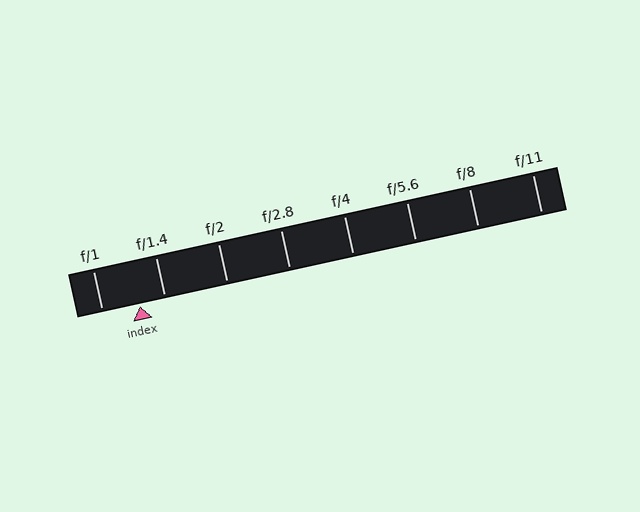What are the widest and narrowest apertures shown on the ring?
The widest aperture shown is f/1 and the narrowest is f/11.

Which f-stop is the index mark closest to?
The index mark is closest to f/1.4.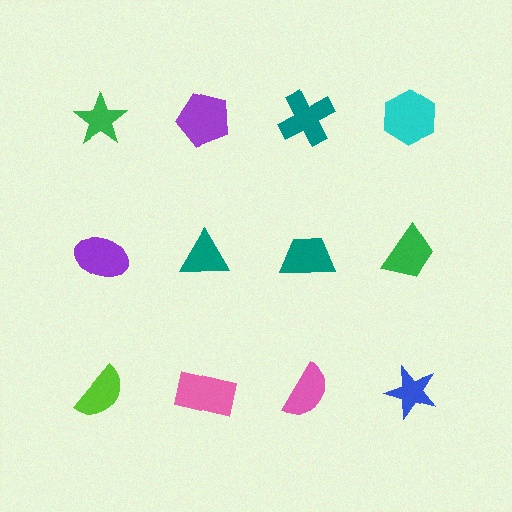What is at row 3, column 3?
A pink semicircle.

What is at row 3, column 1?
A lime semicircle.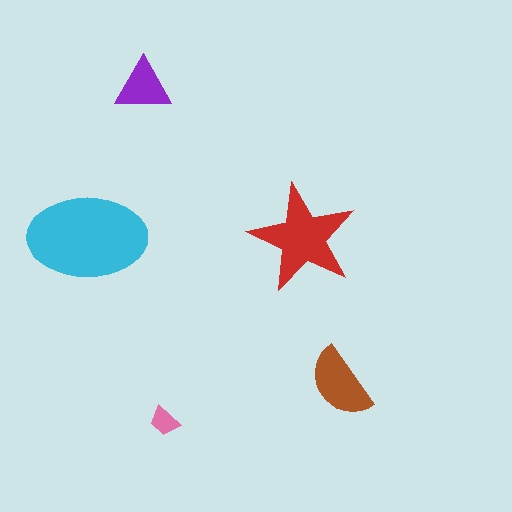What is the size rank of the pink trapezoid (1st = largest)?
5th.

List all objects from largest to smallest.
The cyan ellipse, the red star, the brown semicircle, the purple triangle, the pink trapezoid.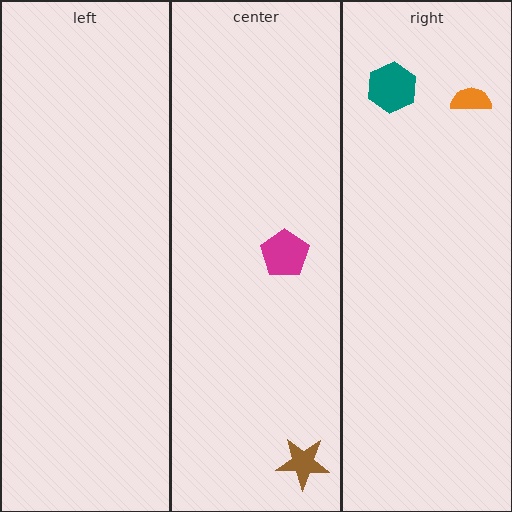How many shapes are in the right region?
2.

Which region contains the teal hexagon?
The right region.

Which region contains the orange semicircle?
The right region.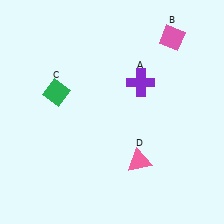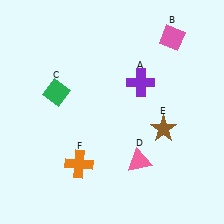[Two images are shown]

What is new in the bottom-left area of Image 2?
An orange cross (F) was added in the bottom-left area of Image 2.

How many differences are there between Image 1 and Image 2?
There are 2 differences between the two images.